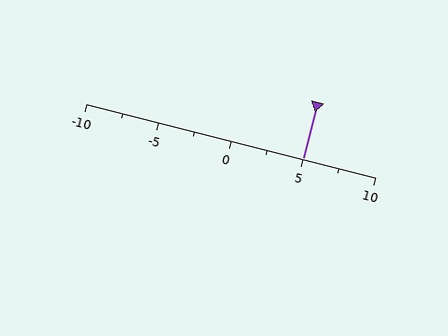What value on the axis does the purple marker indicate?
The marker indicates approximately 5.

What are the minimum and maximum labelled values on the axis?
The axis runs from -10 to 10.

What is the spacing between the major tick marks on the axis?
The major ticks are spaced 5 apart.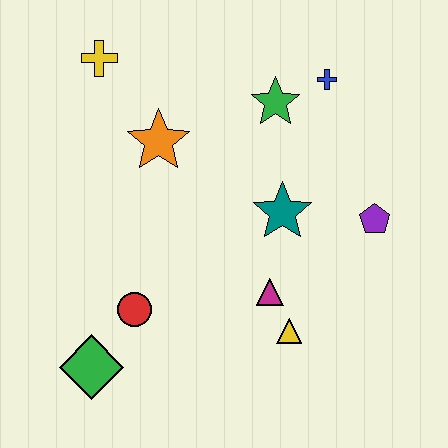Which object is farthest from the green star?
The green diamond is farthest from the green star.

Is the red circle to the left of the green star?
Yes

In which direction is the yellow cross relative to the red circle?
The yellow cross is above the red circle.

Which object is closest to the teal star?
The magenta triangle is closest to the teal star.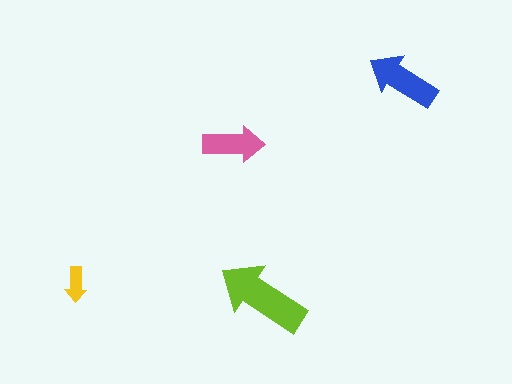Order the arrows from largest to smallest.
the lime one, the blue one, the pink one, the yellow one.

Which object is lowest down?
The lime arrow is bottommost.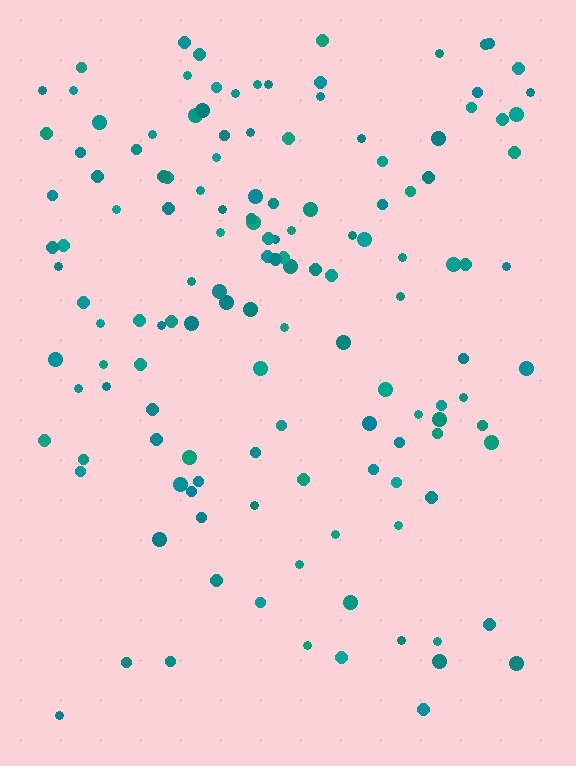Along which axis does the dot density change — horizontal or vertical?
Vertical.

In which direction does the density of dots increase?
From bottom to top, with the top side densest.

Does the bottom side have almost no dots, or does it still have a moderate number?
Still a moderate number, just noticeably fewer than the top.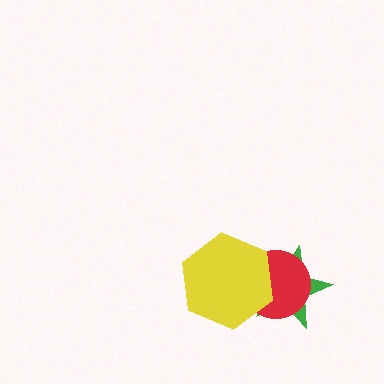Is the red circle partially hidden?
Yes, it is partially covered by another shape.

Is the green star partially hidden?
Yes, it is partially covered by another shape.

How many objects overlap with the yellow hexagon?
2 objects overlap with the yellow hexagon.